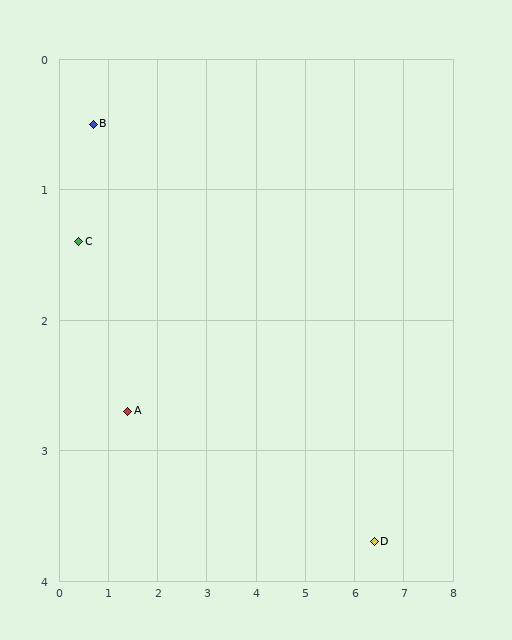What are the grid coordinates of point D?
Point D is at approximately (6.4, 3.7).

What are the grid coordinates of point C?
Point C is at approximately (0.4, 1.4).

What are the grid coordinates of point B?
Point B is at approximately (0.7, 0.5).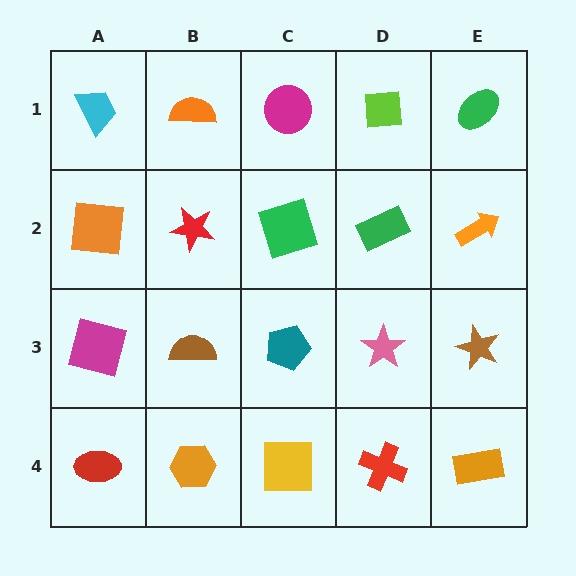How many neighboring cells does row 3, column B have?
4.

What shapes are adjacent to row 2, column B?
An orange semicircle (row 1, column B), a brown semicircle (row 3, column B), an orange square (row 2, column A), a green square (row 2, column C).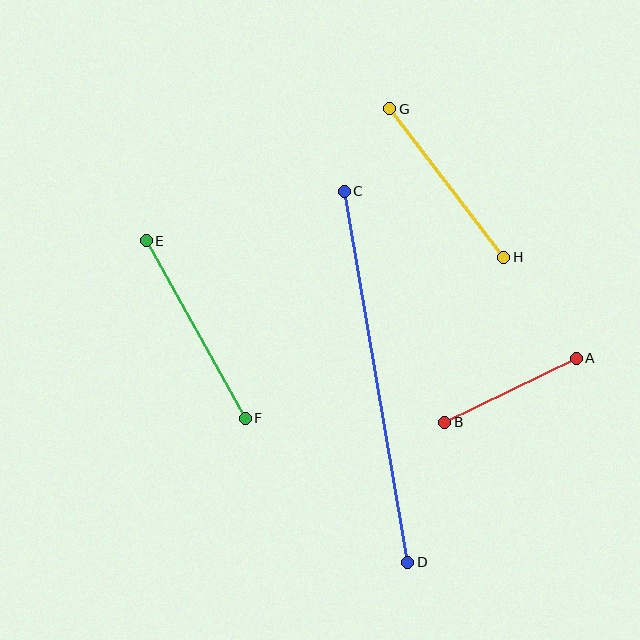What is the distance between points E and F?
The distance is approximately 203 pixels.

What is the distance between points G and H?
The distance is approximately 187 pixels.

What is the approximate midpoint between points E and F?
The midpoint is at approximately (196, 330) pixels.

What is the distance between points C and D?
The distance is approximately 376 pixels.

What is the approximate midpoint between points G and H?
The midpoint is at approximately (447, 183) pixels.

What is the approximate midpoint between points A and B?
The midpoint is at approximately (510, 390) pixels.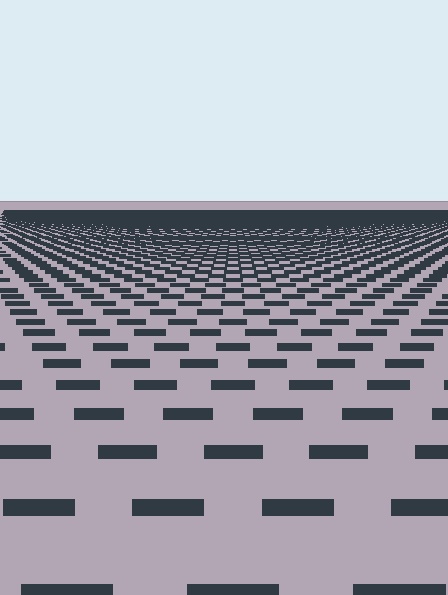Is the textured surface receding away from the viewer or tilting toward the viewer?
The surface is receding away from the viewer. Texture elements get smaller and denser toward the top.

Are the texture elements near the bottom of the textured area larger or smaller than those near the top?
Larger. Near the bottom, elements are closer to the viewer and appear at a bigger on-screen size.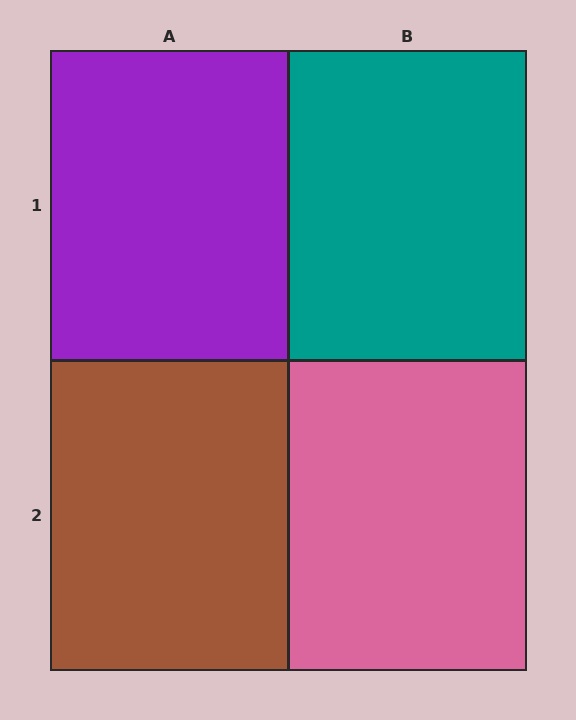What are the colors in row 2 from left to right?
Brown, pink.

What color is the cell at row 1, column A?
Purple.